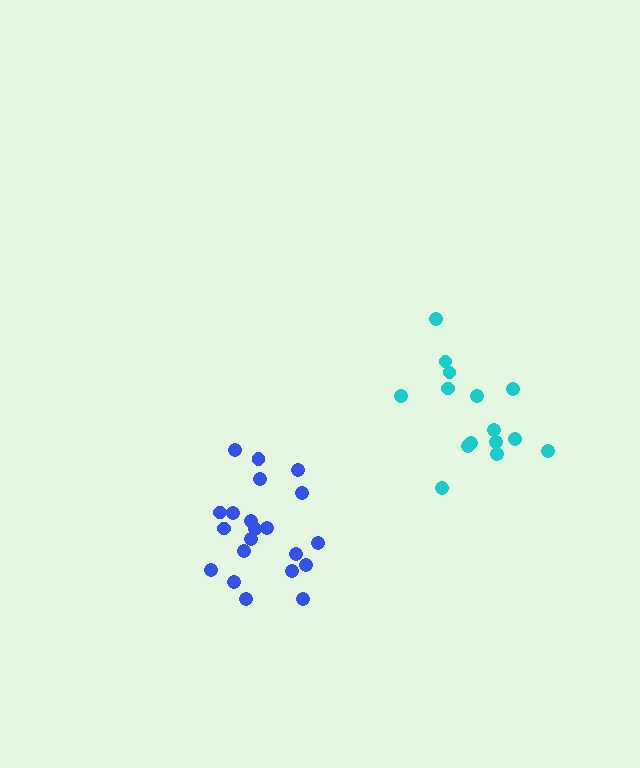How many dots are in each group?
Group 1: 15 dots, Group 2: 21 dots (36 total).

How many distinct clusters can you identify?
There are 2 distinct clusters.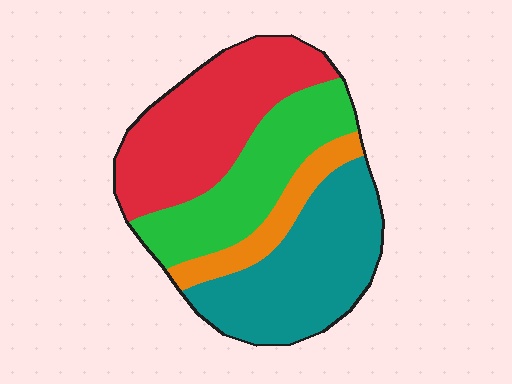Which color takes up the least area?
Orange, at roughly 10%.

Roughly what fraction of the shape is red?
Red takes up about one third (1/3) of the shape.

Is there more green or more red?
Red.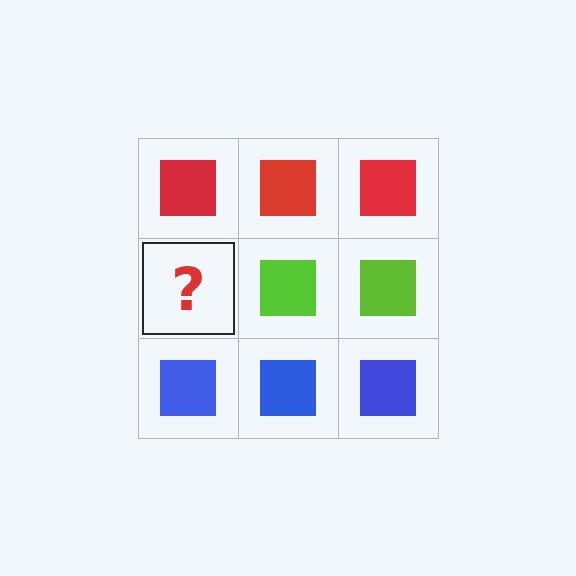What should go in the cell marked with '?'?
The missing cell should contain a lime square.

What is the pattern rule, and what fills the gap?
The rule is that each row has a consistent color. The gap should be filled with a lime square.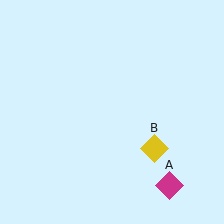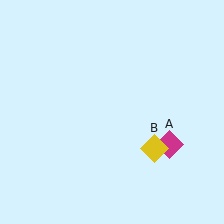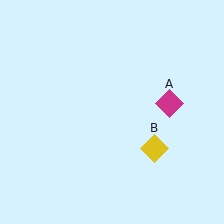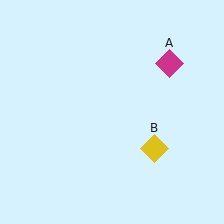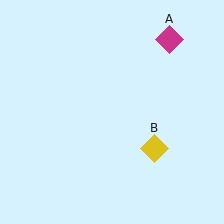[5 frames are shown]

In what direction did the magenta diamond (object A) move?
The magenta diamond (object A) moved up.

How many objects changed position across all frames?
1 object changed position: magenta diamond (object A).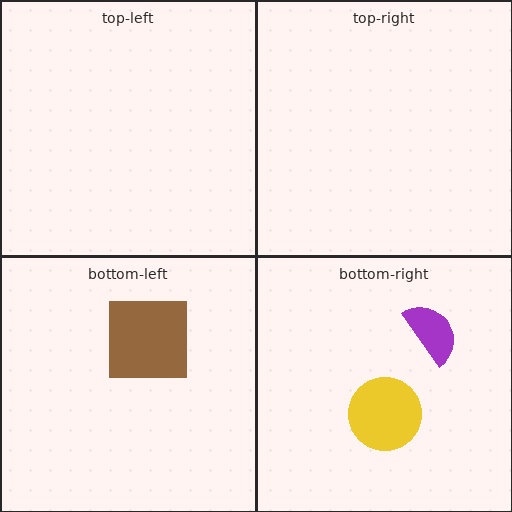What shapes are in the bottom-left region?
The brown square.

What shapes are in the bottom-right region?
The purple semicircle, the yellow circle.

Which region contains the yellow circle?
The bottom-right region.